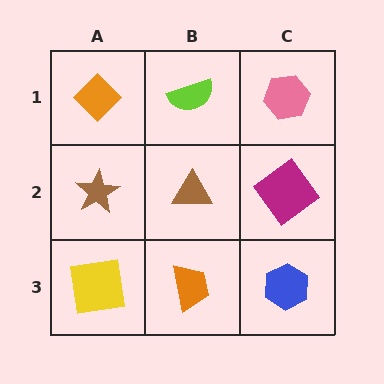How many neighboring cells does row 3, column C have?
2.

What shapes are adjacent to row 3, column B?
A brown triangle (row 2, column B), a yellow square (row 3, column A), a blue hexagon (row 3, column C).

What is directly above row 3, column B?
A brown triangle.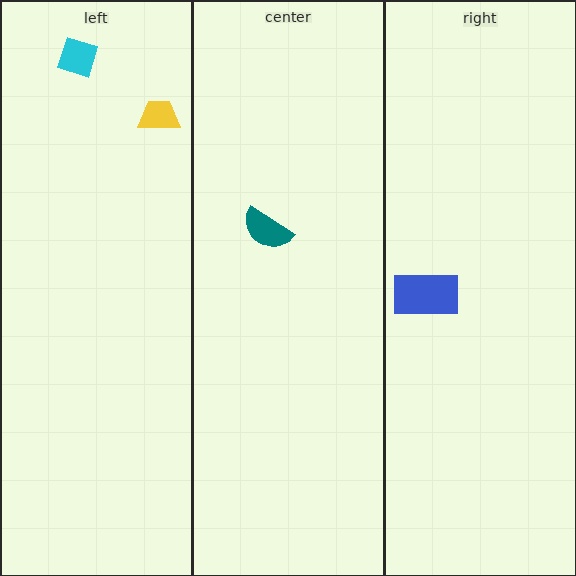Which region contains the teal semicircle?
The center region.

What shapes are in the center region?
The teal semicircle.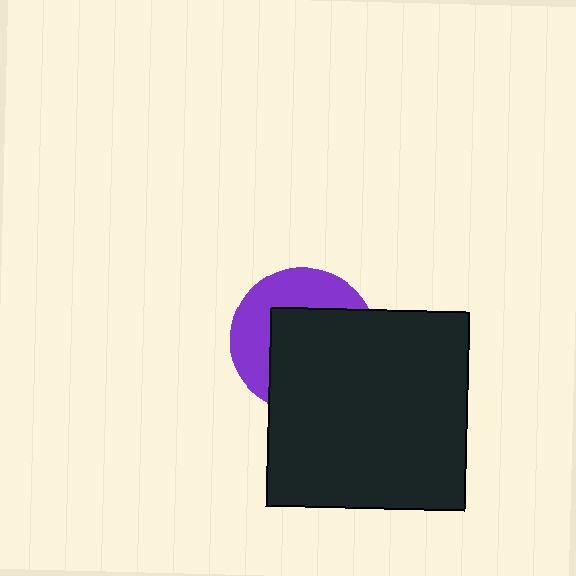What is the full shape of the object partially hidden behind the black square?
The partially hidden object is a purple circle.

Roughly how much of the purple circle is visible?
A small part of it is visible (roughly 41%).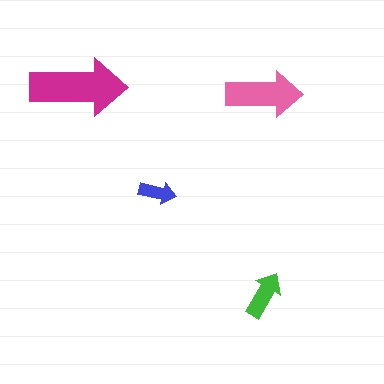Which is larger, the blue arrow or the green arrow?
The green one.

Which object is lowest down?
The green arrow is bottommost.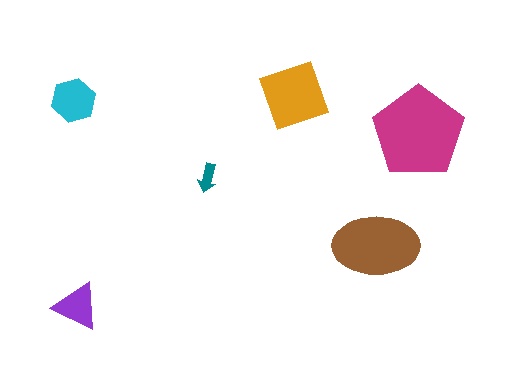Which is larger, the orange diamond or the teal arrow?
The orange diamond.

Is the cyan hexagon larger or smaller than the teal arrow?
Larger.